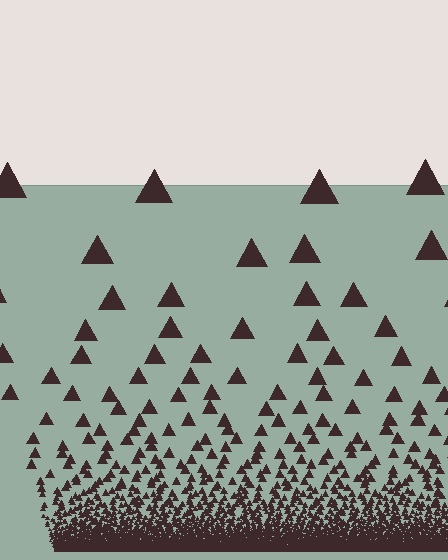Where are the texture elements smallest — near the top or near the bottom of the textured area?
Near the bottom.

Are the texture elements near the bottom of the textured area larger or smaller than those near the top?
Smaller. The gradient is inverted — elements near the bottom are smaller and denser.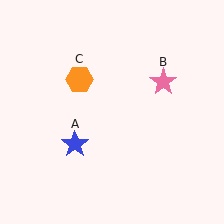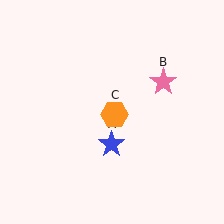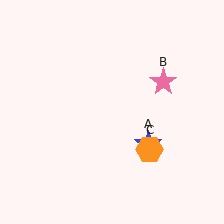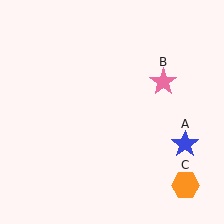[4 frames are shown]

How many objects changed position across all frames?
2 objects changed position: blue star (object A), orange hexagon (object C).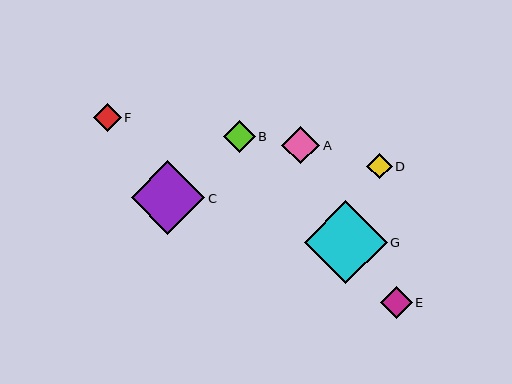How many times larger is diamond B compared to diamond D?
Diamond B is approximately 1.2 times the size of diamond D.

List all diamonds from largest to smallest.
From largest to smallest: G, C, A, B, E, F, D.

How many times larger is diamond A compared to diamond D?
Diamond A is approximately 1.5 times the size of diamond D.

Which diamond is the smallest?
Diamond D is the smallest with a size of approximately 26 pixels.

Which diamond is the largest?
Diamond G is the largest with a size of approximately 83 pixels.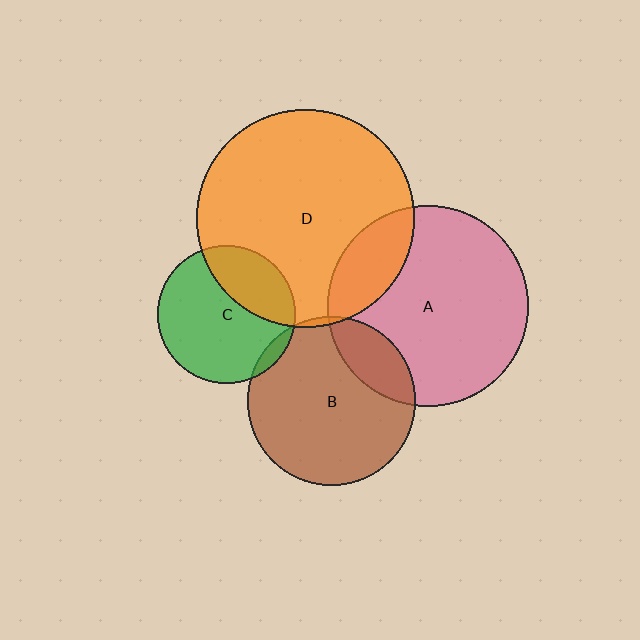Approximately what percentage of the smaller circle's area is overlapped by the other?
Approximately 5%.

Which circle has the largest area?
Circle D (orange).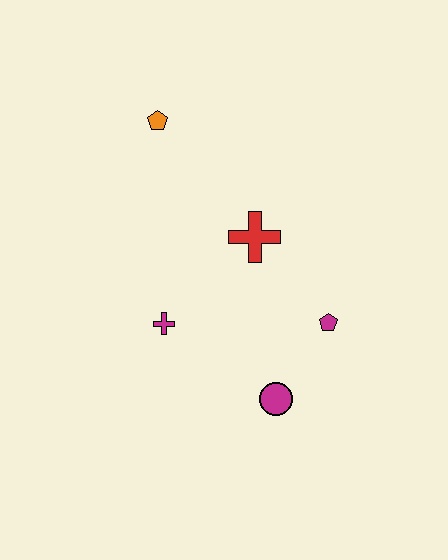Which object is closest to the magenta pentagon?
The magenta circle is closest to the magenta pentagon.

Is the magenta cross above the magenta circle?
Yes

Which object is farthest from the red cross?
The magenta circle is farthest from the red cross.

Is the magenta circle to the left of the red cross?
No